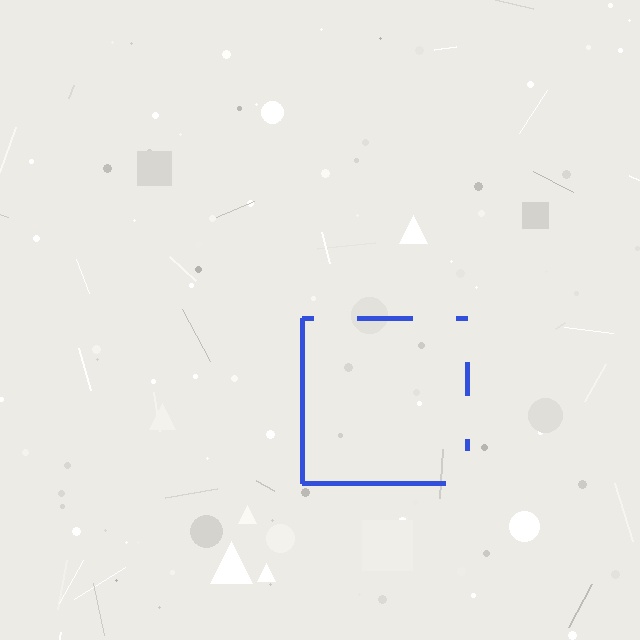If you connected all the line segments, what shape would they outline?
They would outline a square.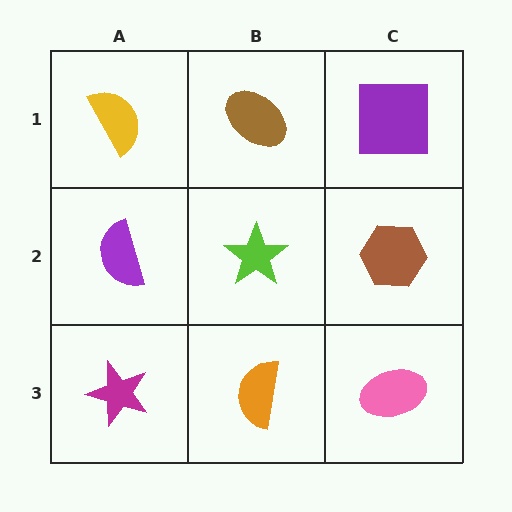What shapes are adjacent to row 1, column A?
A purple semicircle (row 2, column A), a brown ellipse (row 1, column B).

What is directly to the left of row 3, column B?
A magenta star.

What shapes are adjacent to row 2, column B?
A brown ellipse (row 1, column B), an orange semicircle (row 3, column B), a purple semicircle (row 2, column A), a brown hexagon (row 2, column C).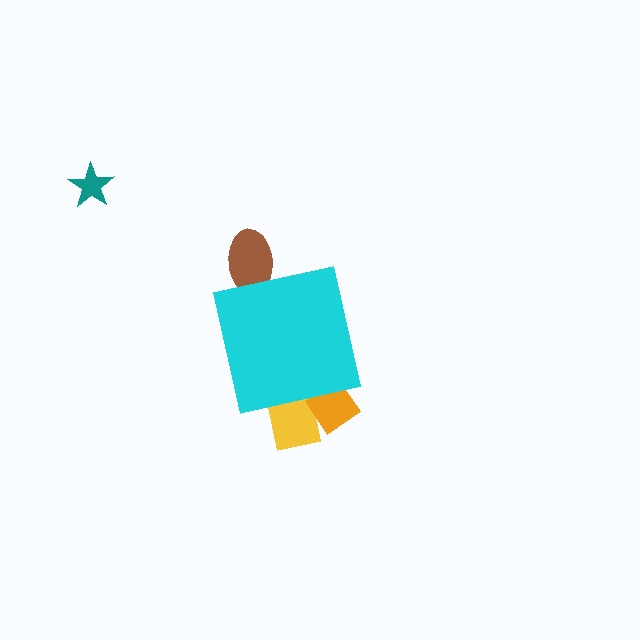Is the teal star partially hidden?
No, the teal star is fully visible.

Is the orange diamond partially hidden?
Yes, the orange diamond is partially hidden behind the cyan square.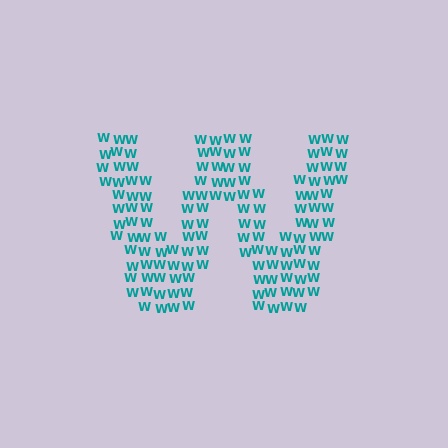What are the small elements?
The small elements are letter W's.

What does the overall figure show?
The overall figure shows the letter W.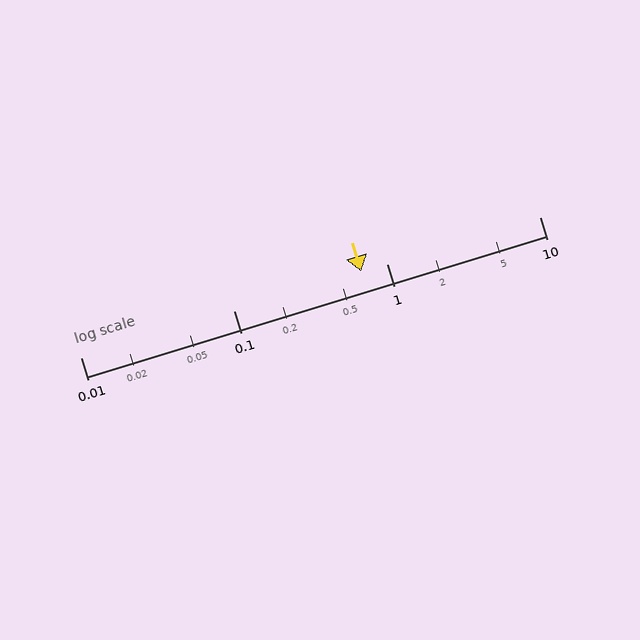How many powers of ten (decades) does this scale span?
The scale spans 3 decades, from 0.01 to 10.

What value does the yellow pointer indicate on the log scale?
The pointer indicates approximately 0.68.